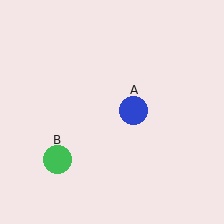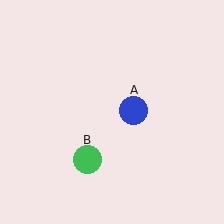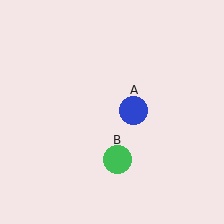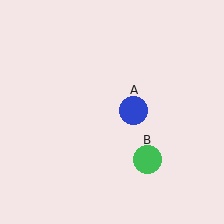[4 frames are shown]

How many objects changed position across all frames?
1 object changed position: green circle (object B).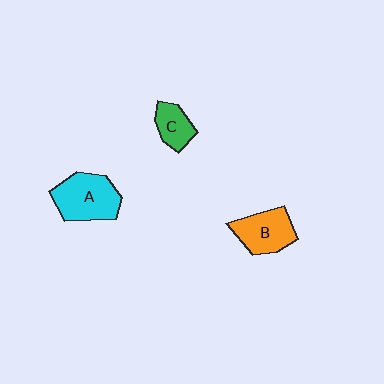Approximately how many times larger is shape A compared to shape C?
Approximately 1.9 times.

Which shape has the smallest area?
Shape C (green).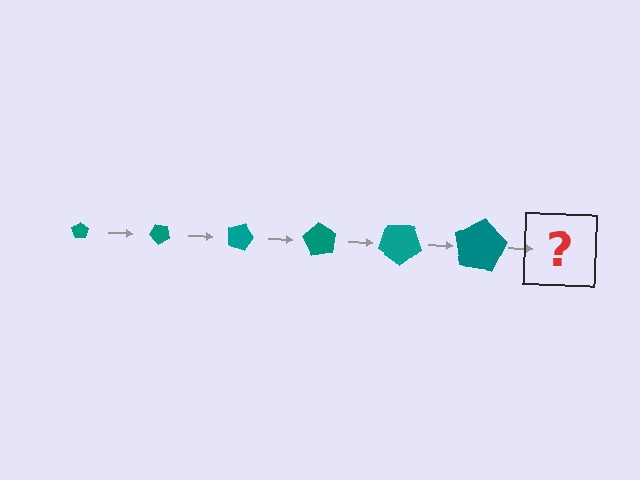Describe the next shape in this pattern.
It should be a pentagon, larger than the previous one and rotated 270 degrees from the start.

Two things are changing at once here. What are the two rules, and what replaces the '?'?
The two rules are that the pentagon grows larger each step and it rotates 45 degrees each step. The '?' should be a pentagon, larger than the previous one and rotated 270 degrees from the start.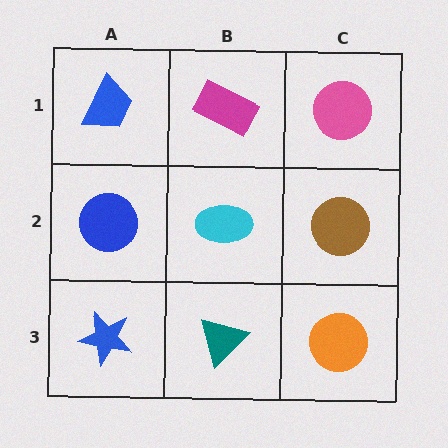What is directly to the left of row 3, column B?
A blue star.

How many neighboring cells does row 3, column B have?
3.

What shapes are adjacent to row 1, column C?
A brown circle (row 2, column C), a magenta rectangle (row 1, column B).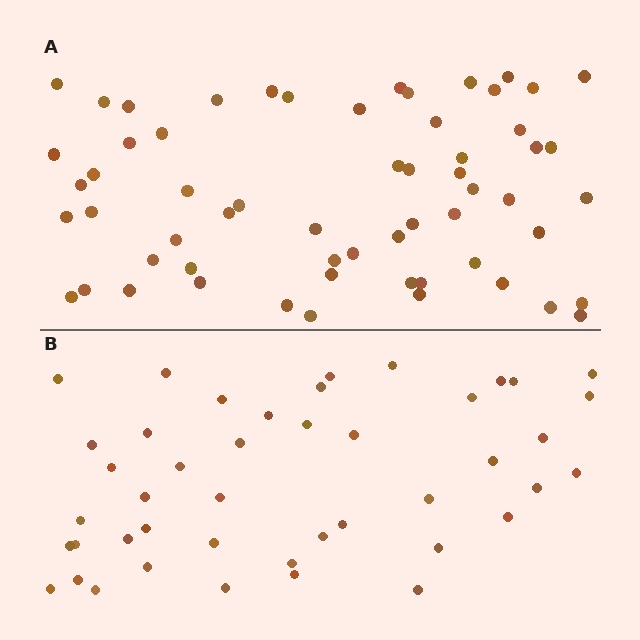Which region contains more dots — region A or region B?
Region A (the top region) has more dots.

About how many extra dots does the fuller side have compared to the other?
Region A has approximately 15 more dots than region B.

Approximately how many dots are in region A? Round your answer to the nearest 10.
About 60 dots.